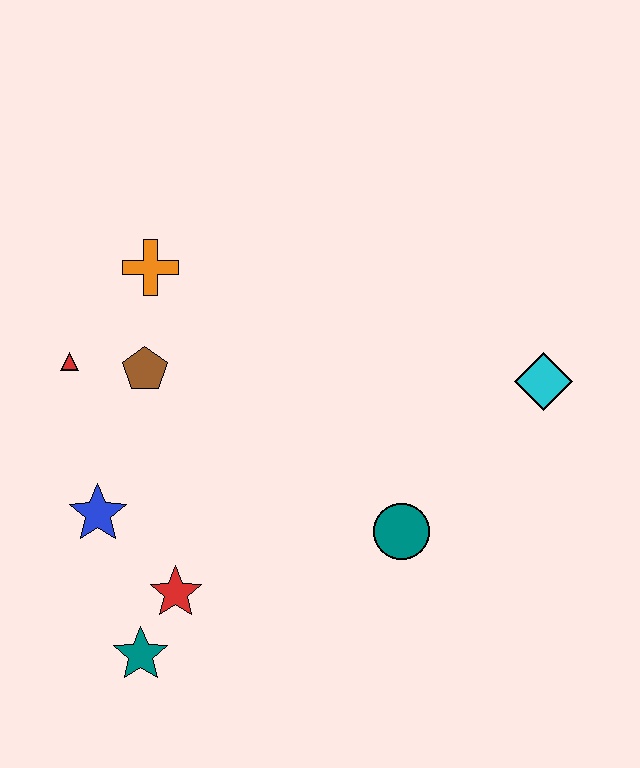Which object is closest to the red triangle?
The brown pentagon is closest to the red triangle.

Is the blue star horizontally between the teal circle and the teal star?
No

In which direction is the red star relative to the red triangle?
The red star is below the red triangle.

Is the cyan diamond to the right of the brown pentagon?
Yes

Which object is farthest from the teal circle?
The red triangle is farthest from the teal circle.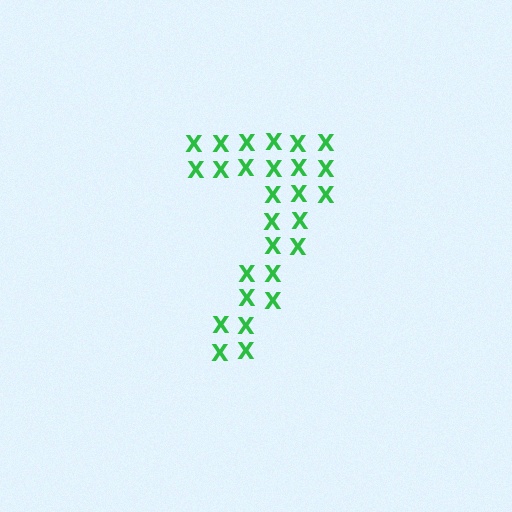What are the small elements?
The small elements are letter X's.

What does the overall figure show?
The overall figure shows the digit 7.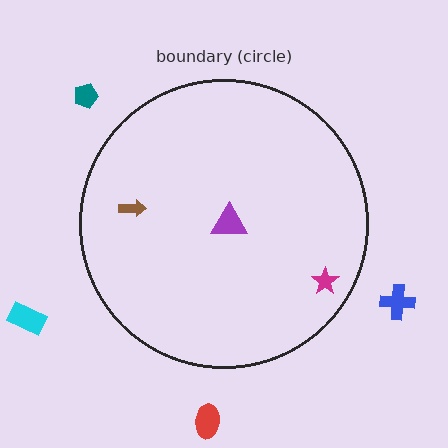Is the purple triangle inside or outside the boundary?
Inside.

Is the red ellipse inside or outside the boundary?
Outside.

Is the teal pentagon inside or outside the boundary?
Outside.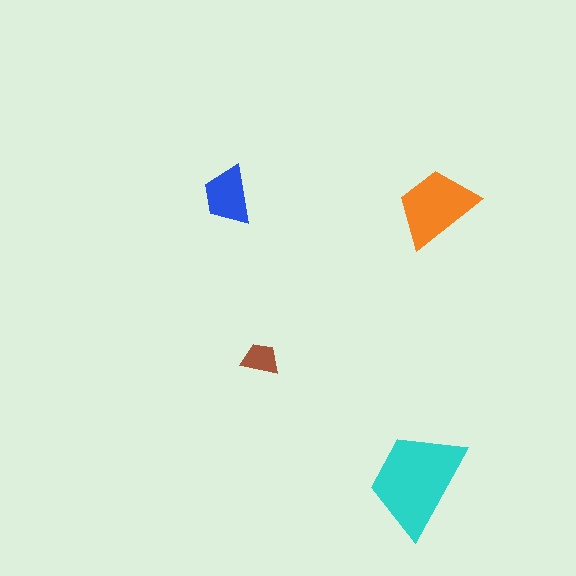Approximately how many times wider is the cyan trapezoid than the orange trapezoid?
About 1.5 times wider.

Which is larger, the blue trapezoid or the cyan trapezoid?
The cyan one.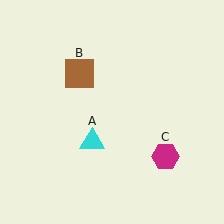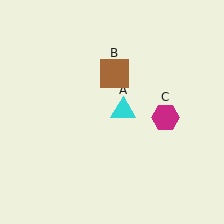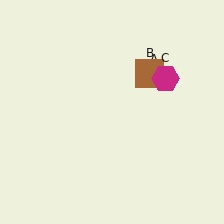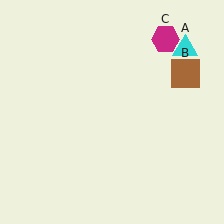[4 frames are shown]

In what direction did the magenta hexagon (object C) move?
The magenta hexagon (object C) moved up.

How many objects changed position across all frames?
3 objects changed position: cyan triangle (object A), brown square (object B), magenta hexagon (object C).